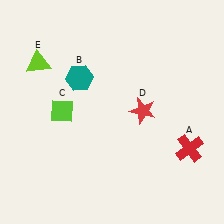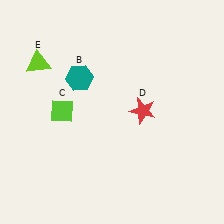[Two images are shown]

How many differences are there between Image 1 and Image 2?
There is 1 difference between the two images.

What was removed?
The red cross (A) was removed in Image 2.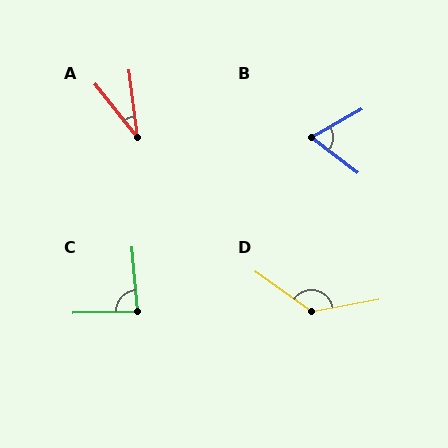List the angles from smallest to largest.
A (31°), B (67°), C (87°), D (134°).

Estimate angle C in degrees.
Approximately 87 degrees.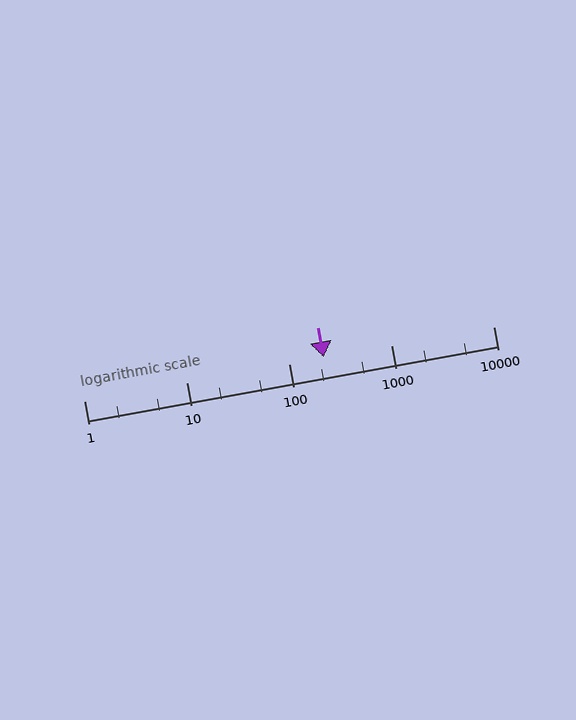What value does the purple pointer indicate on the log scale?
The pointer indicates approximately 220.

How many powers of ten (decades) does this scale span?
The scale spans 4 decades, from 1 to 10000.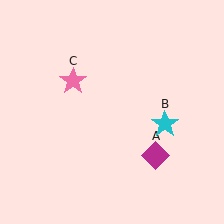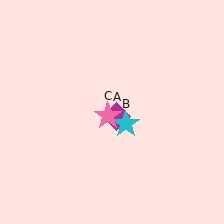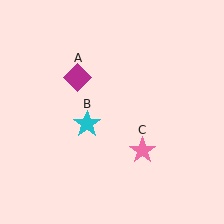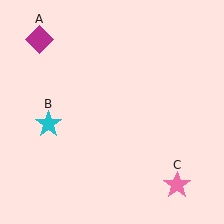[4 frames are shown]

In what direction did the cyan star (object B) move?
The cyan star (object B) moved left.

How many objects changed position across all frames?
3 objects changed position: magenta diamond (object A), cyan star (object B), pink star (object C).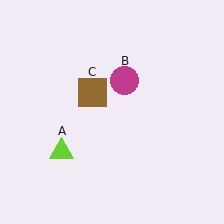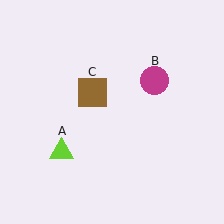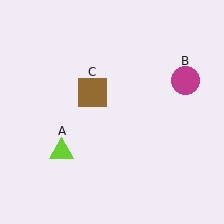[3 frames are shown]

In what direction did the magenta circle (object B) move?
The magenta circle (object B) moved right.